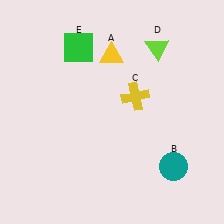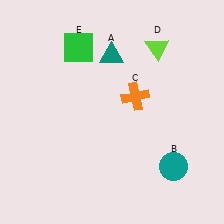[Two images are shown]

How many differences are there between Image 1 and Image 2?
There are 2 differences between the two images.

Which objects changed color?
A changed from yellow to teal. C changed from yellow to orange.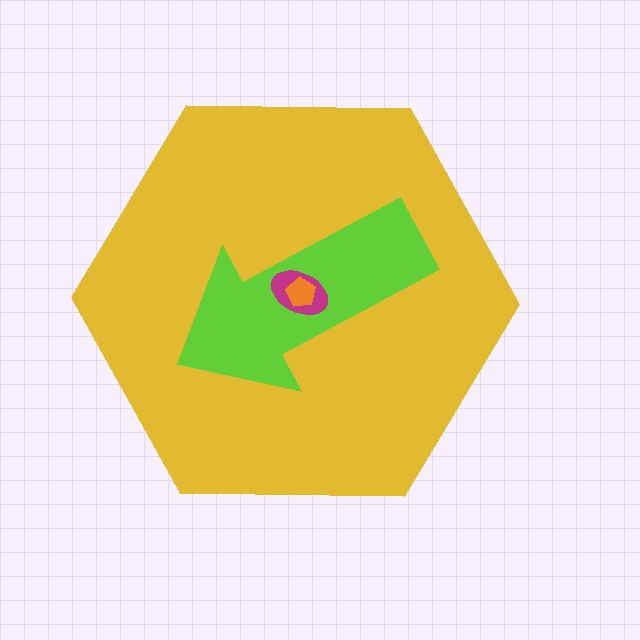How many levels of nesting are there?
4.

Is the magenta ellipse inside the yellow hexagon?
Yes.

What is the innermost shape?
The orange pentagon.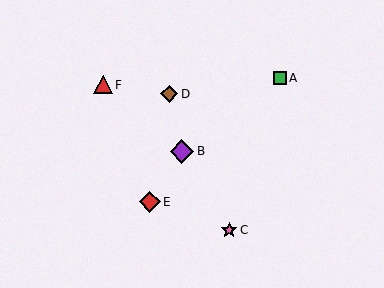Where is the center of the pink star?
The center of the pink star is at (229, 230).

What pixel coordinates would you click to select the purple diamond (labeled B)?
Click at (182, 151) to select the purple diamond B.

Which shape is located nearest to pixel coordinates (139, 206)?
The red diamond (labeled E) at (150, 202) is nearest to that location.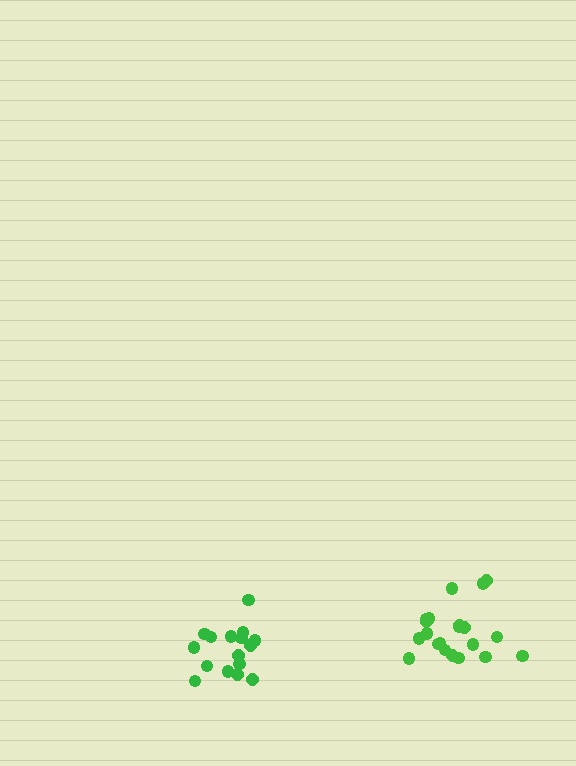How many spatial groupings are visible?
There are 2 spatial groupings.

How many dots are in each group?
Group 1: 16 dots, Group 2: 21 dots (37 total).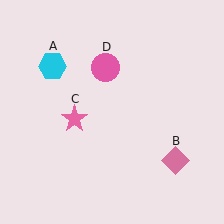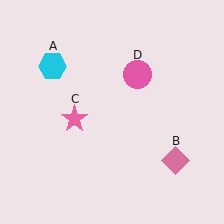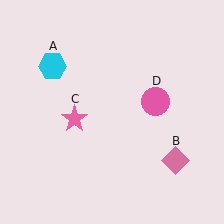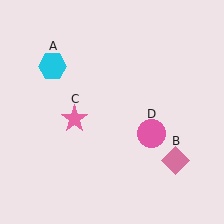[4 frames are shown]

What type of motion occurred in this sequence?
The pink circle (object D) rotated clockwise around the center of the scene.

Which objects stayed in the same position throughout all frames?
Cyan hexagon (object A) and pink diamond (object B) and pink star (object C) remained stationary.